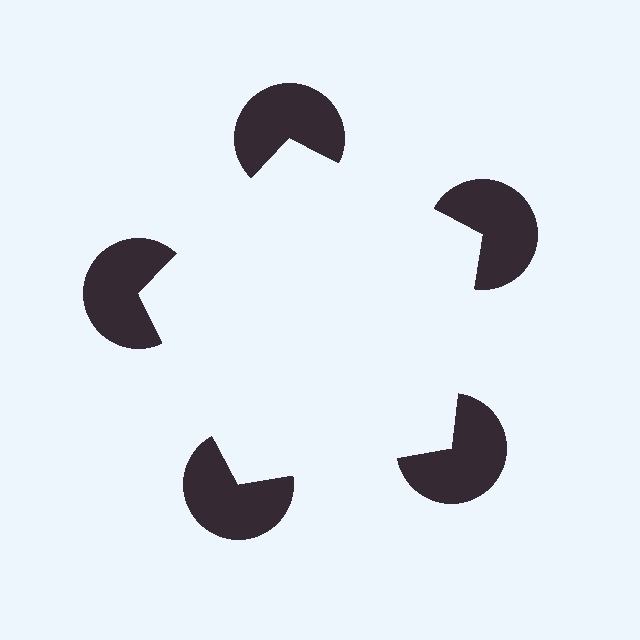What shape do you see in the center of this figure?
An illusory pentagon — its edges are inferred from the aligned wedge cuts in the pac-man discs, not physically drawn.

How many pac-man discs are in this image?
There are 5 — one at each vertex of the illusory pentagon.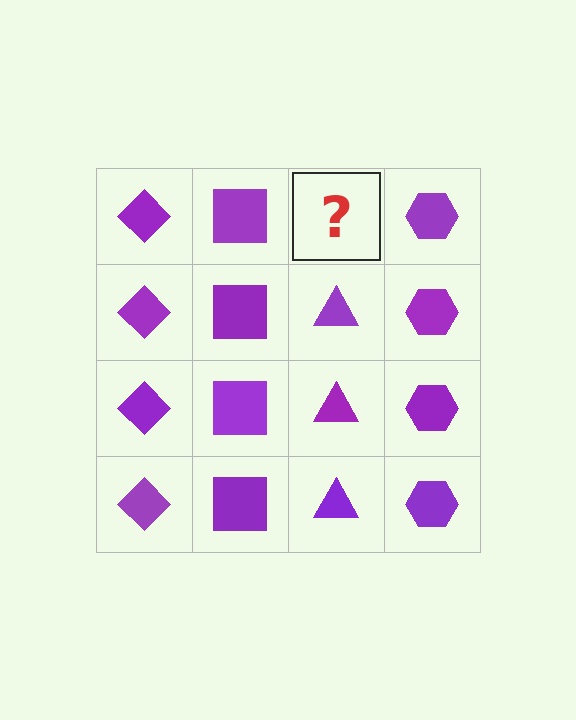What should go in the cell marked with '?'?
The missing cell should contain a purple triangle.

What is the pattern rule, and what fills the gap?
The rule is that each column has a consistent shape. The gap should be filled with a purple triangle.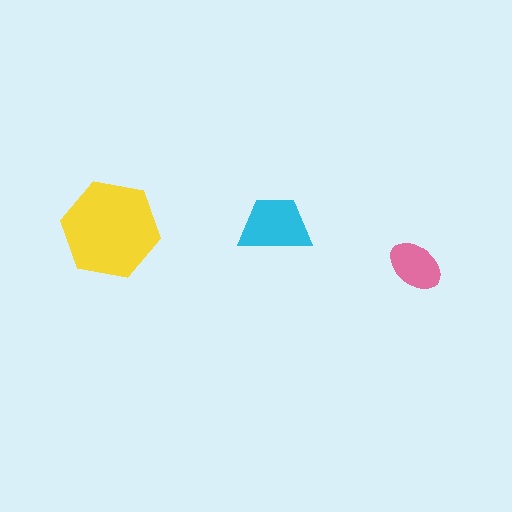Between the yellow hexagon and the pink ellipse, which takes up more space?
The yellow hexagon.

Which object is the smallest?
The pink ellipse.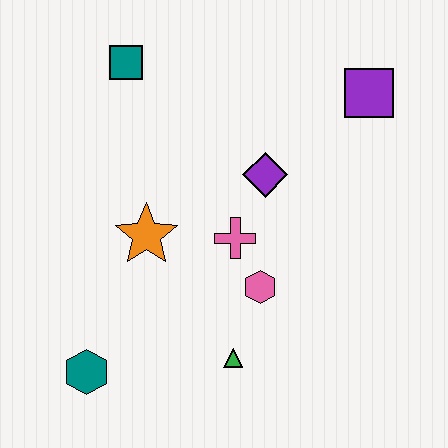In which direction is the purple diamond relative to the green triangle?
The purple diamond is above the green triangle.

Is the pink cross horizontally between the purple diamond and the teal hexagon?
Yes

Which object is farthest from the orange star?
The purple square is farthest from the orange star.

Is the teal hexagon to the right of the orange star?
No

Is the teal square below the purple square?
No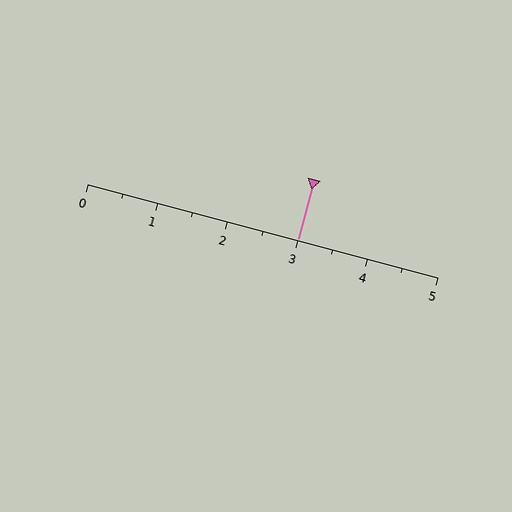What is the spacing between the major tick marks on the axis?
The major ticks are spaced 1 apart.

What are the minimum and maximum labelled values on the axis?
The axis runs from 0 to 5.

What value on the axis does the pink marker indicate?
The marker indicates approximately 3.